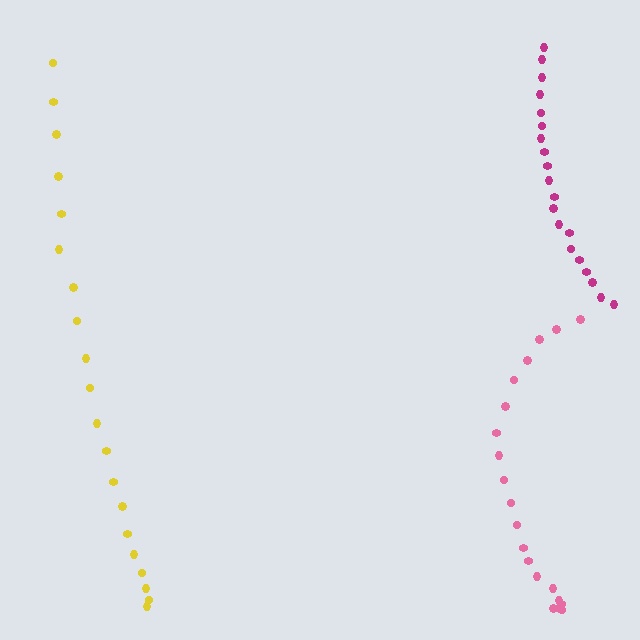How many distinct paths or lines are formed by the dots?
There are 3 distinct paths.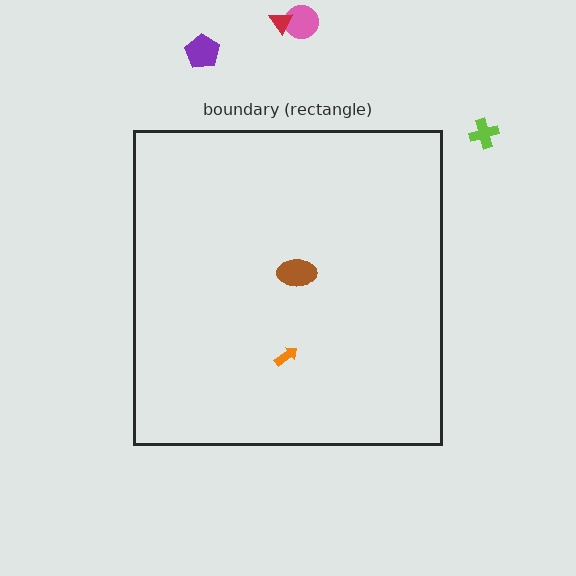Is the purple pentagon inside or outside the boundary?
Outside.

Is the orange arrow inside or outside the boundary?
Inside.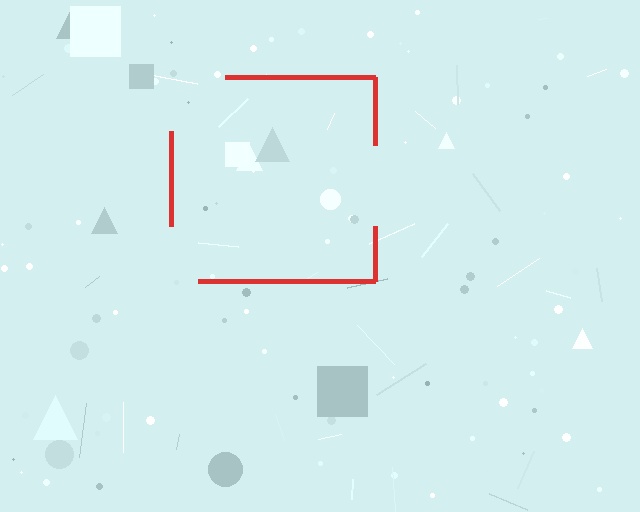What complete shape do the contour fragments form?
The contour fragments form a square.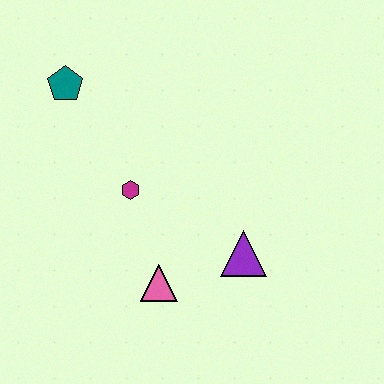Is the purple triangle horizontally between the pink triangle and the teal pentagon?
No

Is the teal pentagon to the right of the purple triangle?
No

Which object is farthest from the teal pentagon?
The purple triangle is farthest from the teal pentagon.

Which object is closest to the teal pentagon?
The magenta hexagon is closest to the teal pentagon.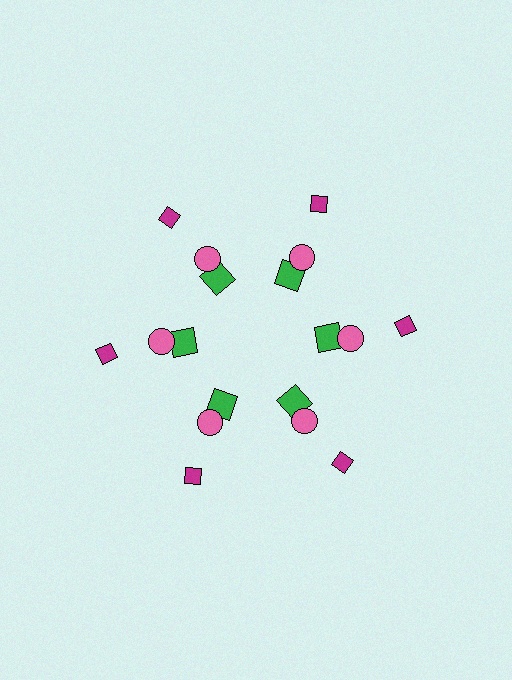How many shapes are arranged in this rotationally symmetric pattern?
There are 18 shapes, arranged in 6 groups of 3.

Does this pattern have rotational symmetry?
Yes, this pattern has 6-fold rotational symmetry. It looks the same after rotating 60 degrees around the center.